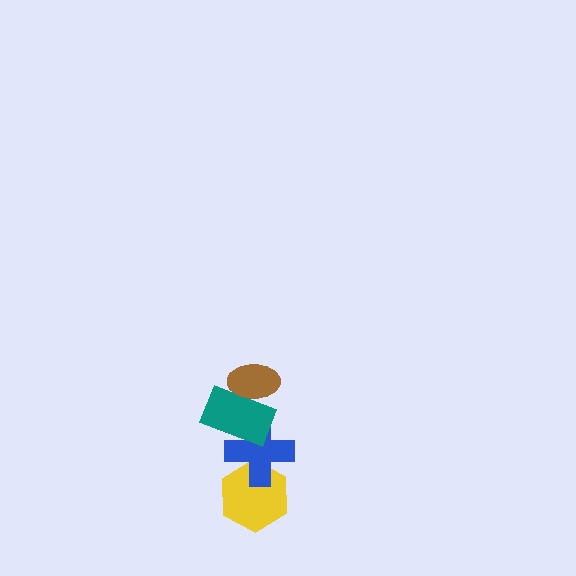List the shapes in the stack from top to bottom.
From top to bottom: the brown ellipse, the teal rectangle, the blue cross, the yellow hexagon.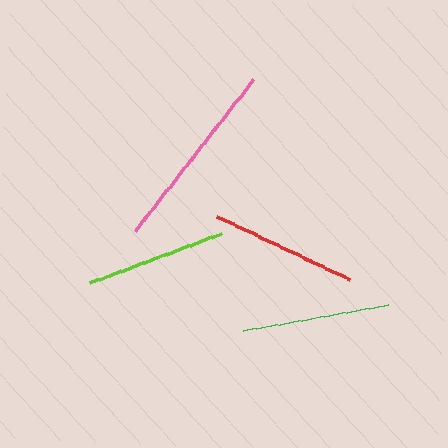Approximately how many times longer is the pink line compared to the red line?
The pink line is approximately 1.3 times the length of the red line.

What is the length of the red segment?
The red segment is approximately 146 pixels long.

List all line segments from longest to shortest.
From longest to shortest: pink, green, red, lime.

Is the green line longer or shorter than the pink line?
The pink line is longer than the green line.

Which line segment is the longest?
The pink line is the longest at approximately 192 pixels.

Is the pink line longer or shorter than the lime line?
The pink line is longer than the lime line.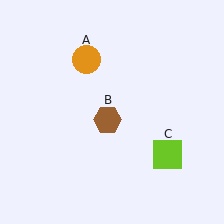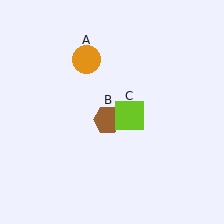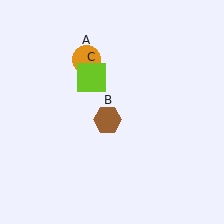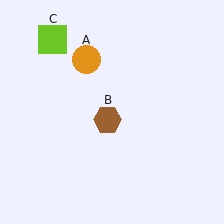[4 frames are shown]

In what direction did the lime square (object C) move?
The lime square (object C) moved up and to the left.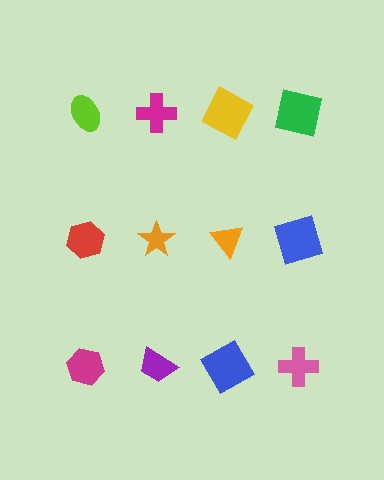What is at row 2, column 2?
An orange star.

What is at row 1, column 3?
A yellow square.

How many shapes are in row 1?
4 shapes.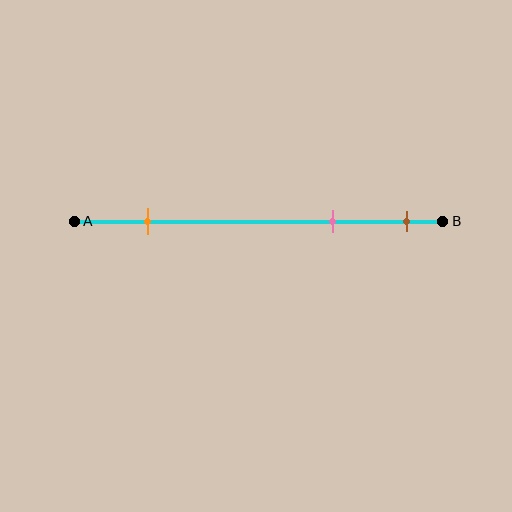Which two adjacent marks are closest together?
The pink and brown marks are the closest adjacent pair.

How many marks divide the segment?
There are 3 marks dividing the segment.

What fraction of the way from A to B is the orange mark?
The orange mark is approximately 20% (0.2) of the way from A to B.